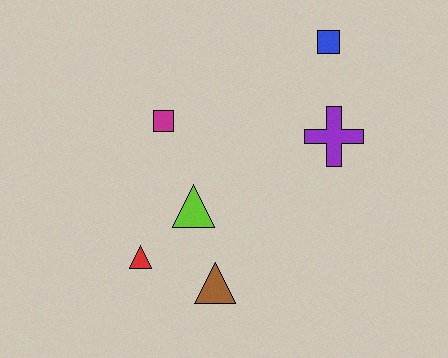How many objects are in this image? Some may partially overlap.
There are 6 objects.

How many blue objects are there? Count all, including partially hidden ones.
There is 1 blue object.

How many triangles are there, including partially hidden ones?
There are 3 triangles.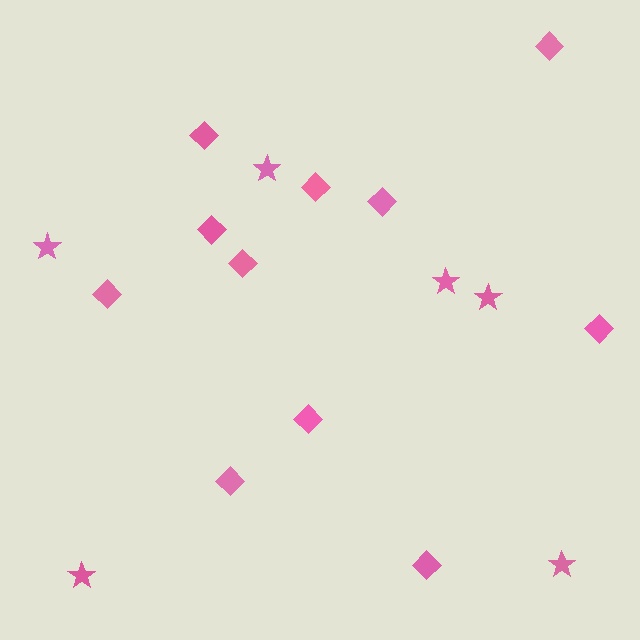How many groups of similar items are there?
There are 2 groups: one group of diamonds (11) and one group of stars (6).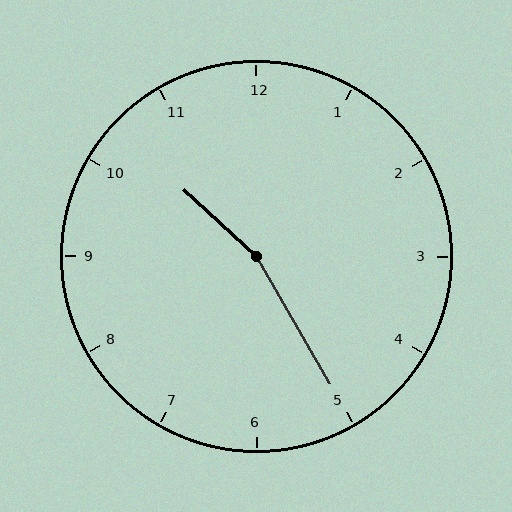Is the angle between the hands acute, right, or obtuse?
It is obtuse.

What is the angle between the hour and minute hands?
Approximately 162 degrees.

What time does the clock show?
10:25.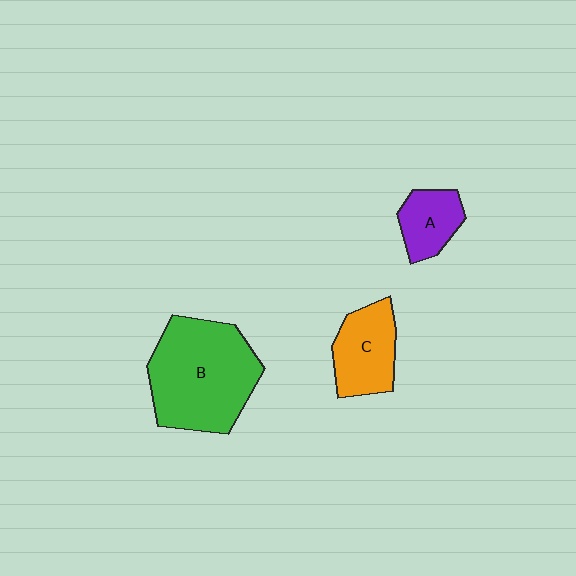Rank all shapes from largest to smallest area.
From largest to smallest: B (green), C (orange), A (purple).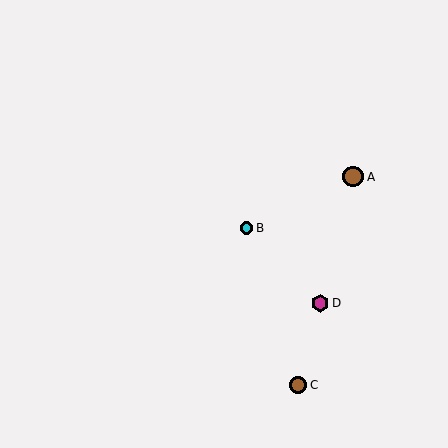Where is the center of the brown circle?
The center of the brown circle is at (298, 385).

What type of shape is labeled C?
Shape C is a brown circle.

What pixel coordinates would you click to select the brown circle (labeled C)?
Click at (298, 385) to select the brown circle C.